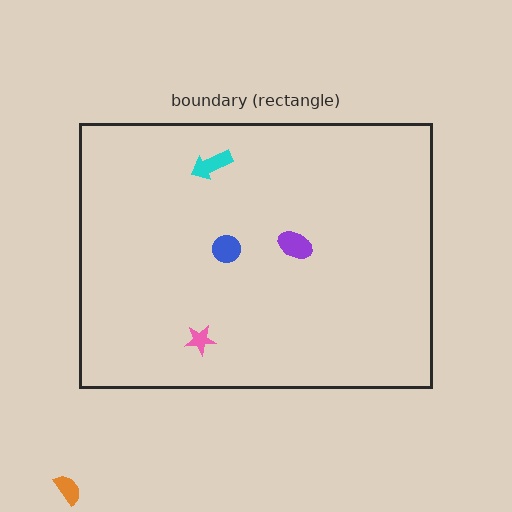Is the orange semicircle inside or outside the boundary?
Outside.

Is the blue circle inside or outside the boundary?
Inside.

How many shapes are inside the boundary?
4 inside, 1 outside.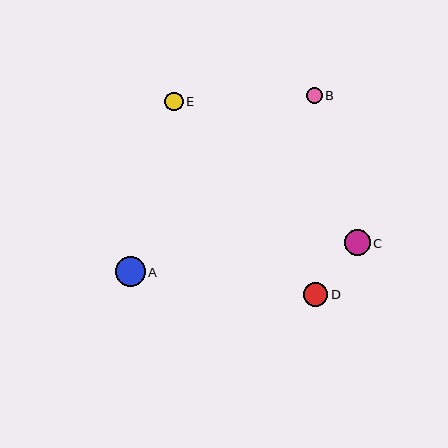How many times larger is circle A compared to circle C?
Circle A is approximately 1.1 times the size of circle C.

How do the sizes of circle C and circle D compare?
Circle C and circle D are approximately the same size.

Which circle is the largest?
Circle A is the largest with a size of approximately 30 pixels.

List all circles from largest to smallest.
From largest to smallest: A, C, D, E, B.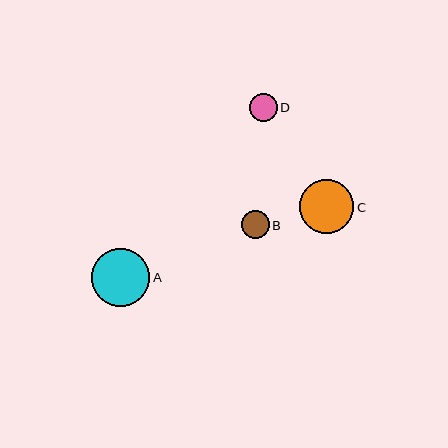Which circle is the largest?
Circle A is the largest with a size of approximately 58 pixels.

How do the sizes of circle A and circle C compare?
Circle A and circle C are approximately the same size.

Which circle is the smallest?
Circle B is the smallest with a size of approximately 28 pixels.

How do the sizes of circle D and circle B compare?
Circle D and circle B are approximately the same size.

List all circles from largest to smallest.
From largest to smallest: A, C, D, B.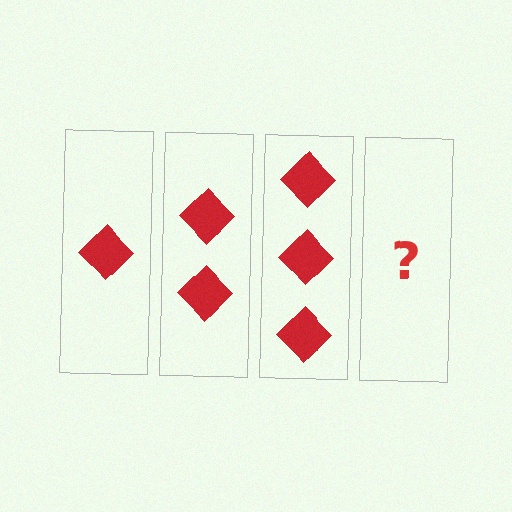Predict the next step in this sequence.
The next step is 4 diamonds.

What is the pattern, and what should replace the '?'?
The pattern is that each step adds one more diamond. The '?' should be 4 diamonds.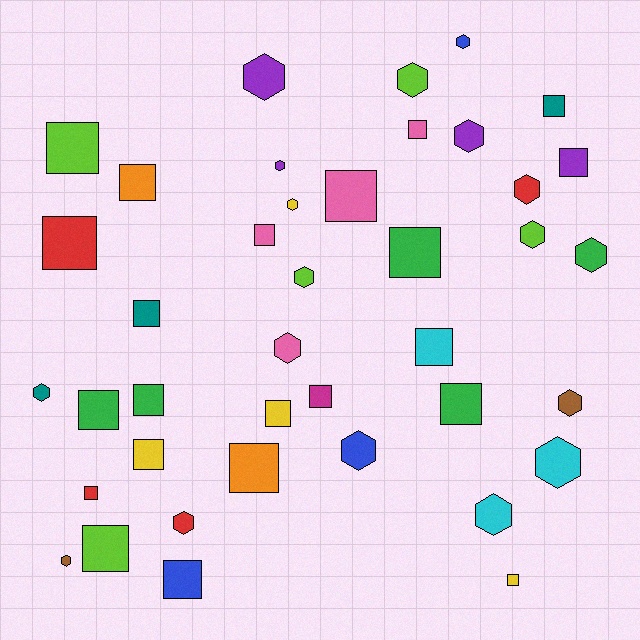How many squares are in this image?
There are 22 squares.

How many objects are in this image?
There are 40 objects.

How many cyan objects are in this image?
There are 3 cyan objects.